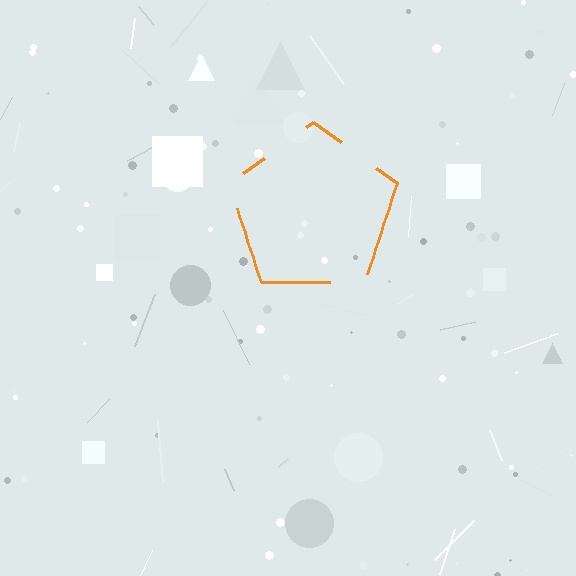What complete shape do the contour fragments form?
The contour fragments form a pentagon.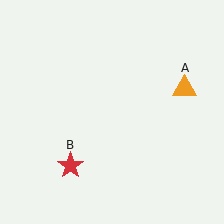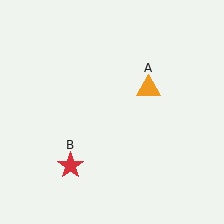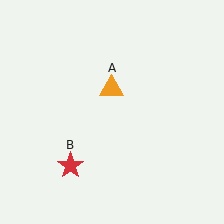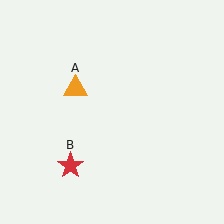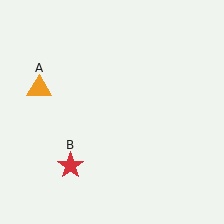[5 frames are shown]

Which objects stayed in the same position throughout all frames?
Red star (object B) remained stationary.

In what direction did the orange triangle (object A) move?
The orange triangle (object A) moved left.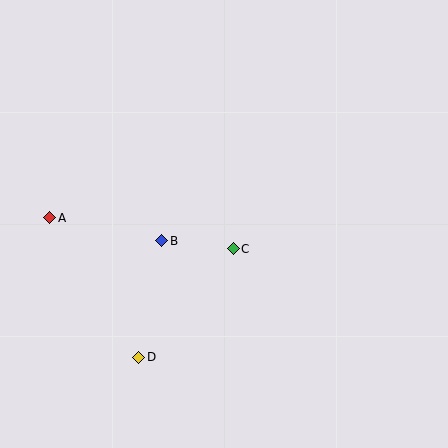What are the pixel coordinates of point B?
Point B is at (162, 241).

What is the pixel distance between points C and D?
The distance between C and D is 144 pixels.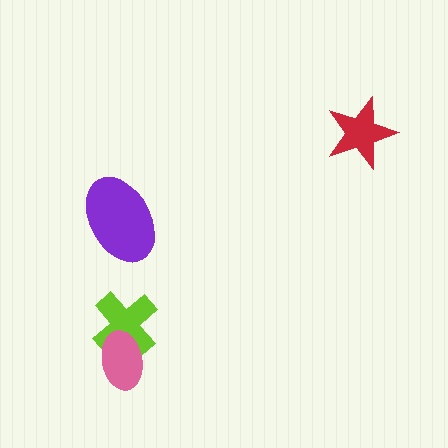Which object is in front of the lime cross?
The pink ellipse is in front of the lime cross.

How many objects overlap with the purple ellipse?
0 objects overlap with the purple ellipse.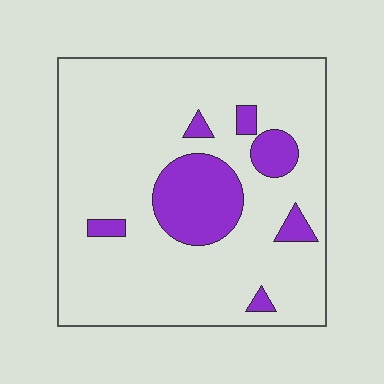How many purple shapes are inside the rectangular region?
7.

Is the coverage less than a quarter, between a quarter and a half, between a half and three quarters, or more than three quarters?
Less than a quarter.